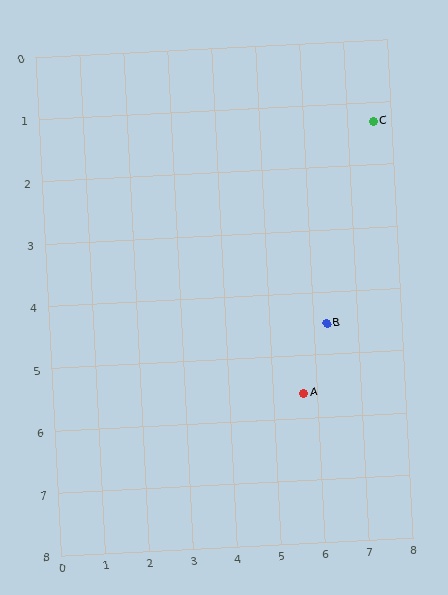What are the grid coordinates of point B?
Point B is at approximately (6.3, 4.5).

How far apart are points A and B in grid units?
Points A and B are about 1.3 grid units apart.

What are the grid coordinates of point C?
Point C is at approximately (7.6, 1.3).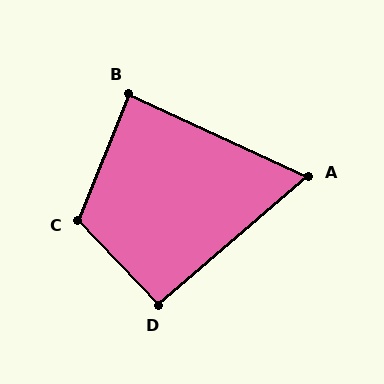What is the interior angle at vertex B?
Approximately 87 degrees (approximately right).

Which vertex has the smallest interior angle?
A, at approximately 65 degrees.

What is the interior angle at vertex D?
Approximately 93 degrees (approximately right).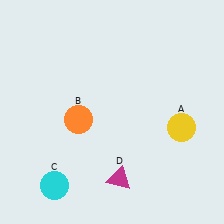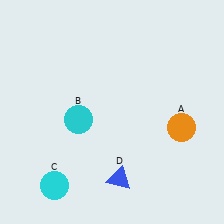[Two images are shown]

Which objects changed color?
A changed from yellow to orange. B changed from orange to cyan. D changed from magenta to blue.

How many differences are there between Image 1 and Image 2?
There are 3 differences between the two images.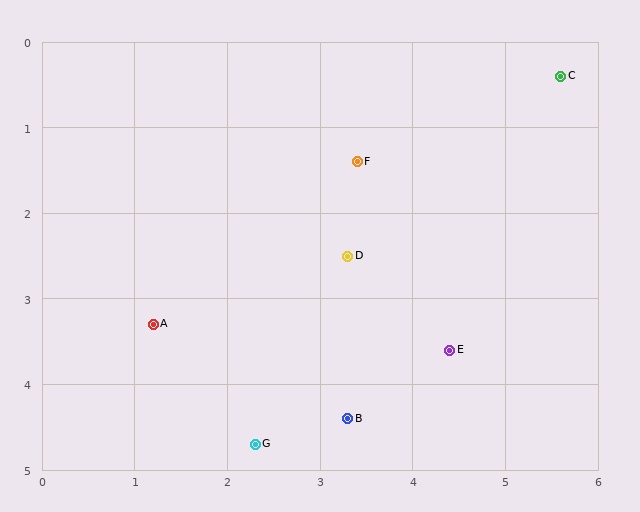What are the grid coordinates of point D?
Point D is at approximately (3.3, 2.5).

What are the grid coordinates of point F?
Point F is at approximately (3.4, 1.4).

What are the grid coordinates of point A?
Point A is at approximately (1.2, 3.3).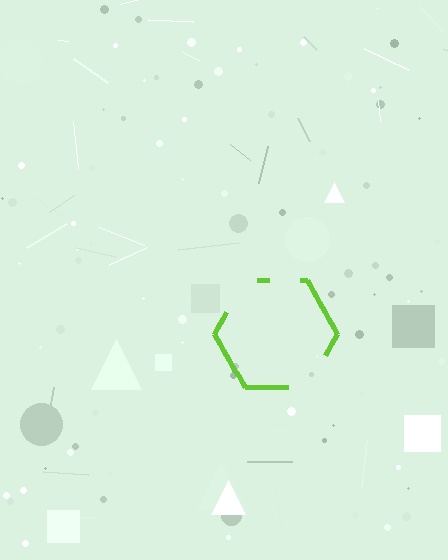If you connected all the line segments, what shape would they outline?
They would outline a hexagon.